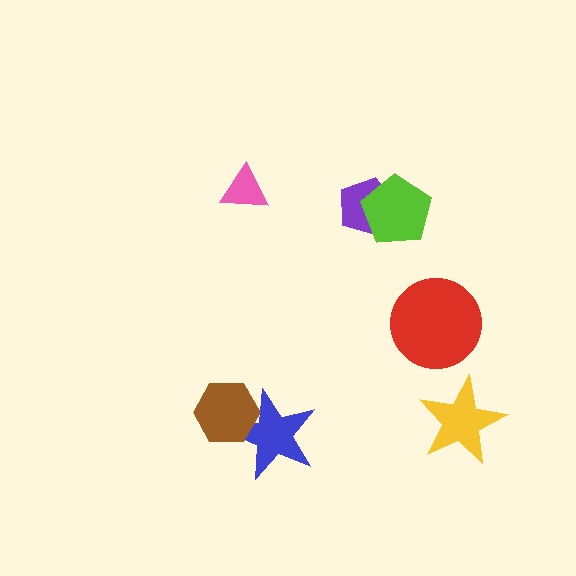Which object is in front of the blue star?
The brown hexagon is in front of the blue star.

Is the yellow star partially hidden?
No, no other shape covers it.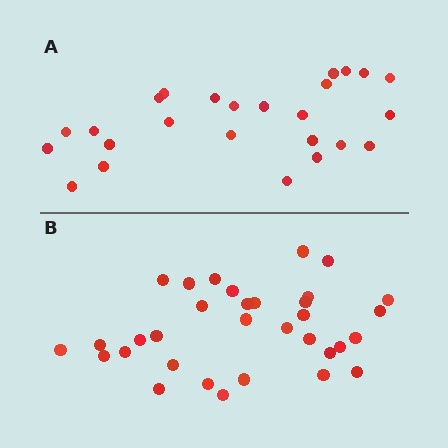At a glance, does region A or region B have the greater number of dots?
Region B (the bottom region) has more dots.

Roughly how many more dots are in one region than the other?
Region B has roughly 8 or so more dots than region A.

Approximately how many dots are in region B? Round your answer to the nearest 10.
About 30 dots. (The exact count is 33, which rounds to 30.)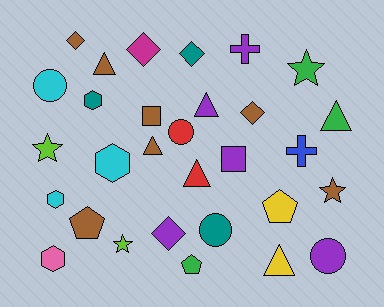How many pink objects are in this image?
There is 1 pink object.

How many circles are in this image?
There are 4 circles.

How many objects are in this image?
There are 30 objects.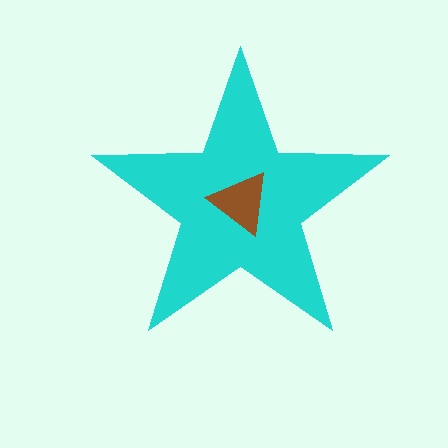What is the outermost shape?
The cyan star.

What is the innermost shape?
The brown triangle.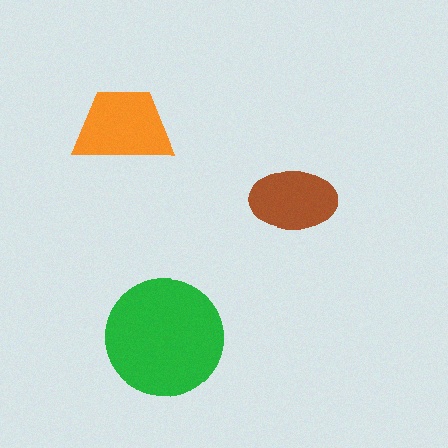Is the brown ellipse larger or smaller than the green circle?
Smaller.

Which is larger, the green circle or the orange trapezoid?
The green circle.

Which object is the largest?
The green circle.